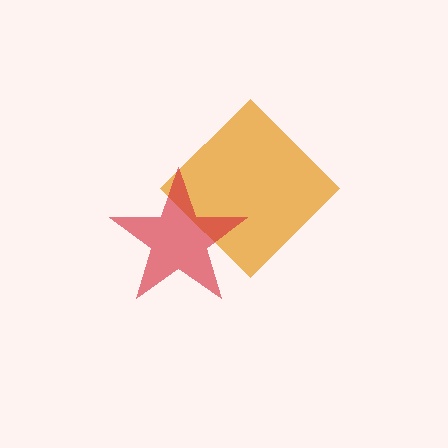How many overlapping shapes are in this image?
There are 2 overlapping shapes in the image.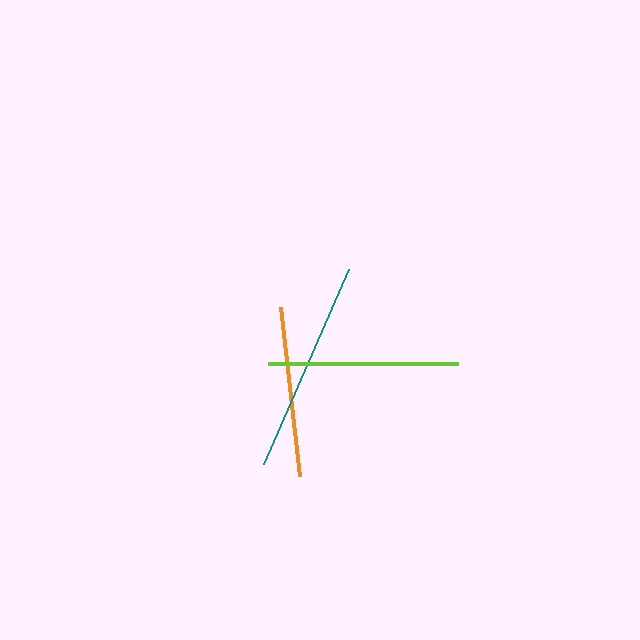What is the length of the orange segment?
The orange segment is approximately 171 pixels long.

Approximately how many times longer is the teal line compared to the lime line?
The teal line is approximately 1.1 times the length of the lime line.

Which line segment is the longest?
The teal line is the longest at approximately 213 pixels.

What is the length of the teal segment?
The teal segment is approximately 213 pixels long.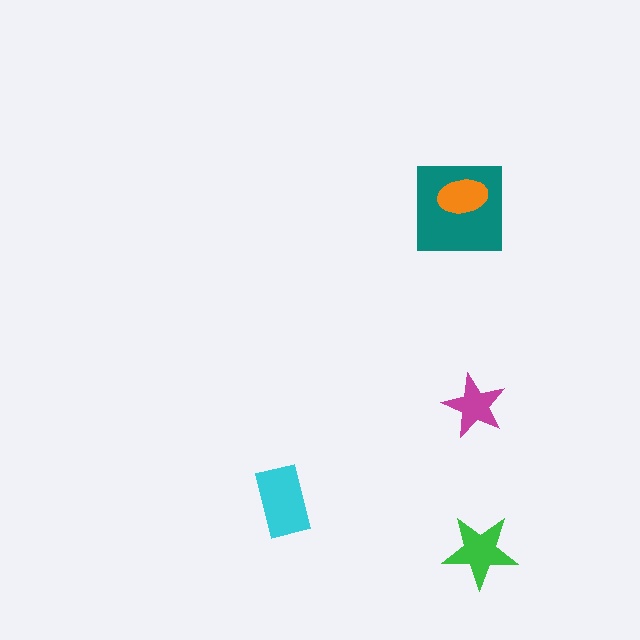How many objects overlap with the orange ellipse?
1 object overlaps with the orange ellipse.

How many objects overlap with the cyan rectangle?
0 objects overlap with the cyan rectangle.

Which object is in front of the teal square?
The orange ellipse is in front of the teal square.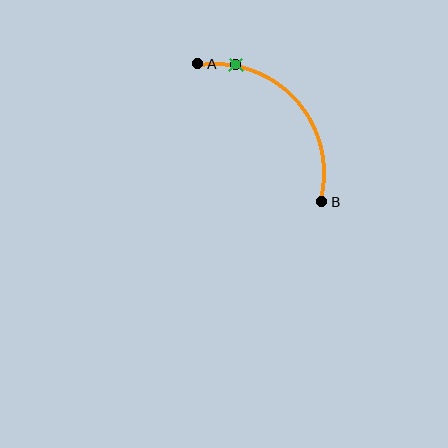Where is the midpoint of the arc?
The arc midpoint is the point on the curve farthest from the straight line joining A and B. It sits above and to the right of that line.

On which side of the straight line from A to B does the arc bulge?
The arc bulges above and to the right of the straight line connecting A and B.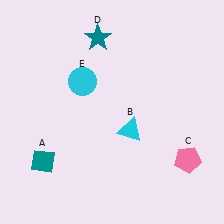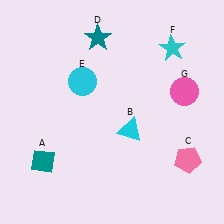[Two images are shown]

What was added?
A cyan star (F), a pink circle (G) were added in Image 2.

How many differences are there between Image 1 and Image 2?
There are 2 differences between the two images.